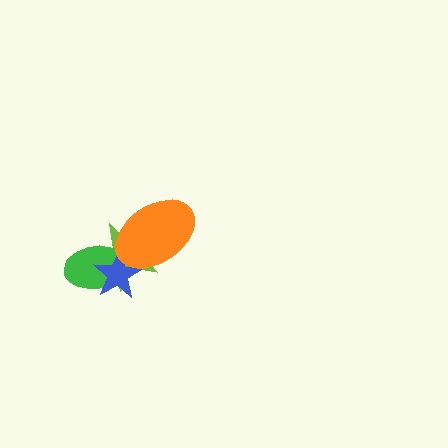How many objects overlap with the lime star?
3 objects overlap with the lime star.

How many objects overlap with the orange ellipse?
3 objects overlap with the orange ellipse.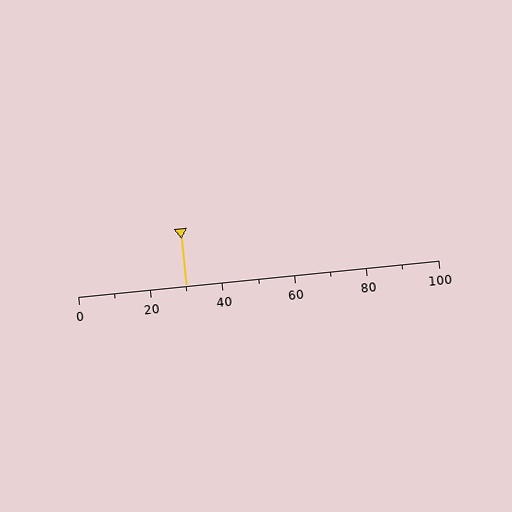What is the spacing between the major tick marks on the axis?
The major ticks are spaced 20 apart.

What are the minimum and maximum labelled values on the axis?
The axis runs from 0 to 100.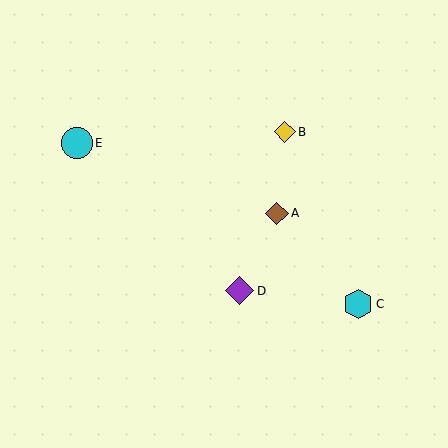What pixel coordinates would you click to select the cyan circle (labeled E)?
Click at (77, 143) to select the cyan circle E.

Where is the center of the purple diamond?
The center of the purple diamond is at (240, 291).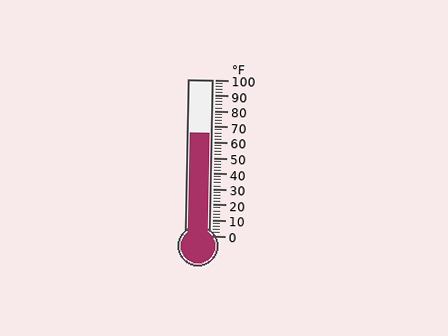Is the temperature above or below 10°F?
The temperature is above 10°F.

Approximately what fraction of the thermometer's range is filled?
The thermometer is filled to approximately 65% of its range.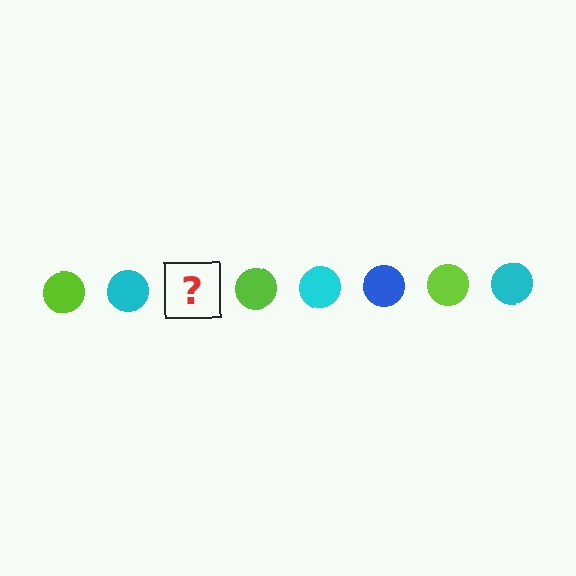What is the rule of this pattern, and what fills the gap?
The rule is that the pattern cycles through lime, cyan, blue circles. The gap should be filled with a blue circle.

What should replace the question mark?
The question mark should be replaced with a blue circle.